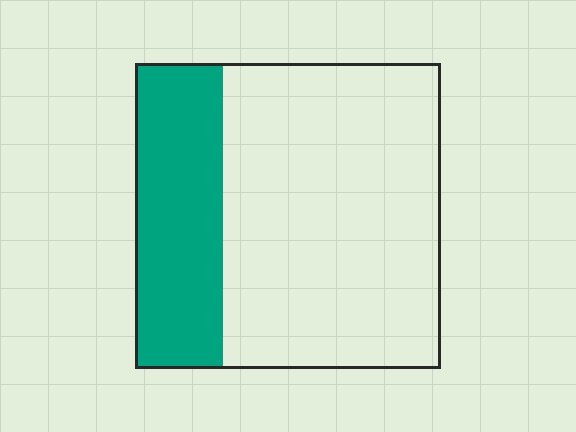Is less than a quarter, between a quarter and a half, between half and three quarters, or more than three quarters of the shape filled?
Between a quarter and a half.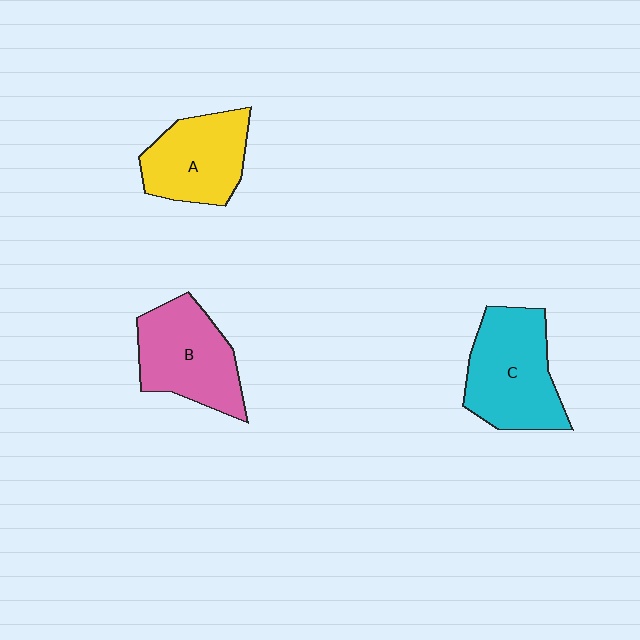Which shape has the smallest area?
Shape A (yellow).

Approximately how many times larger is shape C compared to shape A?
Approximately 1.2 times.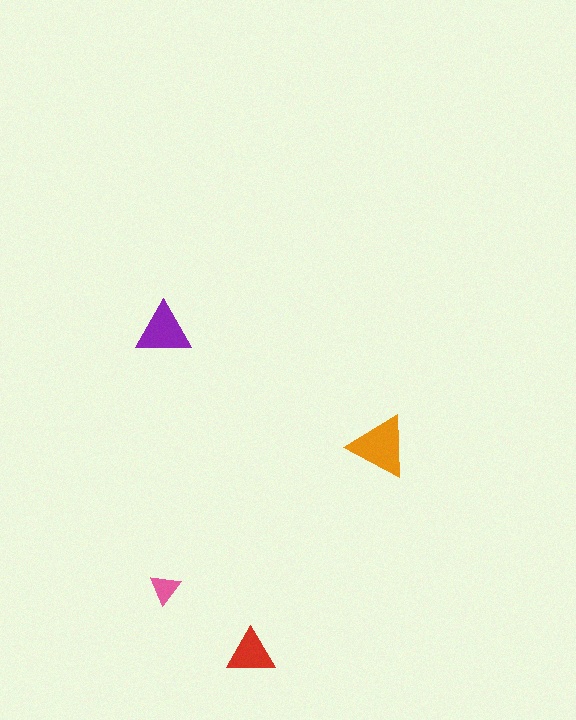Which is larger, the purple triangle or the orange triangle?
The orange one.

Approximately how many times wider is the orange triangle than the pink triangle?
About 2 times wider.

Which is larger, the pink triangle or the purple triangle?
The purple one.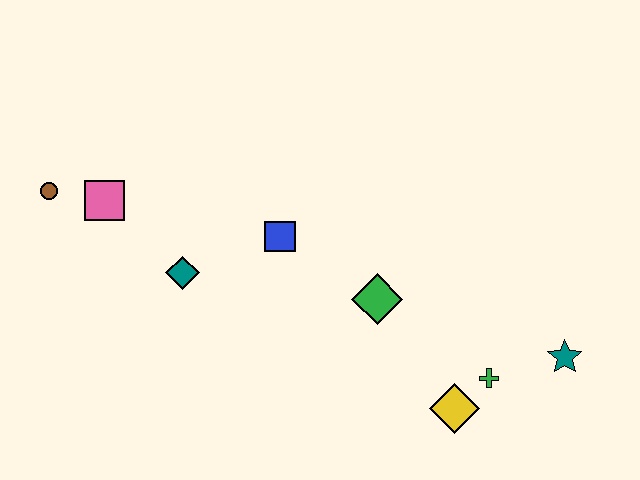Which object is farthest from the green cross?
The brown circle is farthest from the green cross.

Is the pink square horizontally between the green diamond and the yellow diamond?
No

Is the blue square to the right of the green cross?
No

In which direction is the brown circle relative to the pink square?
The brown circle is to the left of the pink square.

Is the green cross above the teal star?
No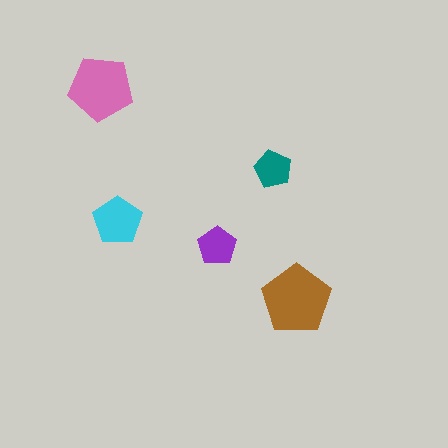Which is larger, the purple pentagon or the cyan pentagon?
The cyan one.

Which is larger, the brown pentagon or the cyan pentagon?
The brown one.